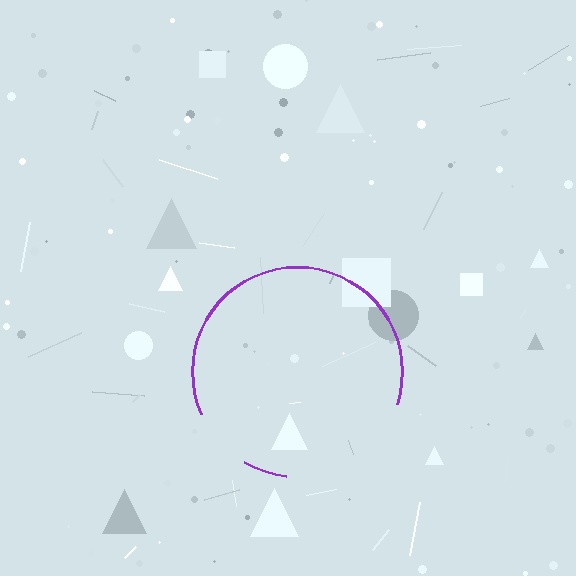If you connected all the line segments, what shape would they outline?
They would outline a circle.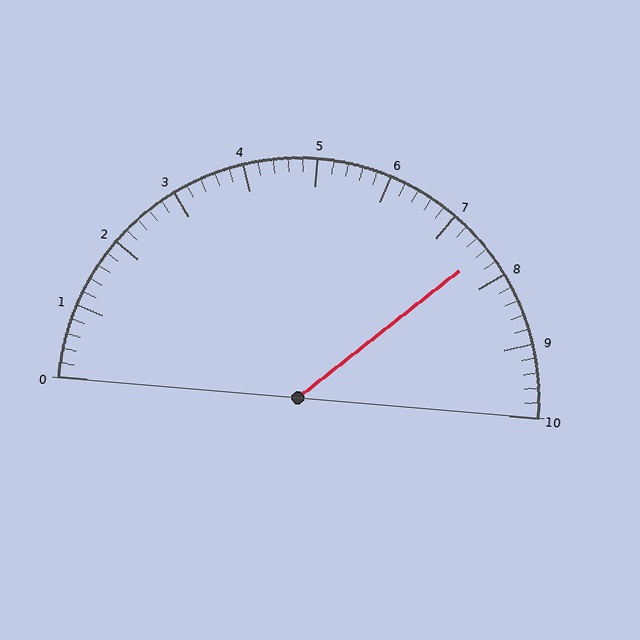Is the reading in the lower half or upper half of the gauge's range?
The reading is in the upper half of the range (0 to 10).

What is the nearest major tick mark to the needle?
The nearest major tick mark is 8.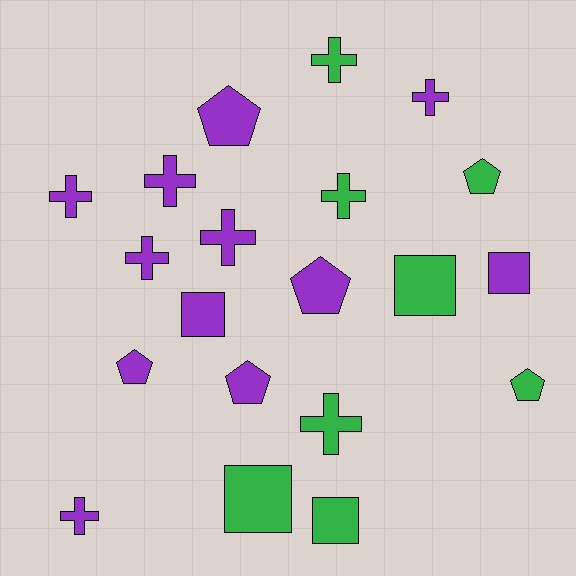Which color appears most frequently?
Purple, with 12 objects.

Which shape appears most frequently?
Cross, with 9 objects.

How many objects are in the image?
There are 20 objects.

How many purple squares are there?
There are 2 purple squares.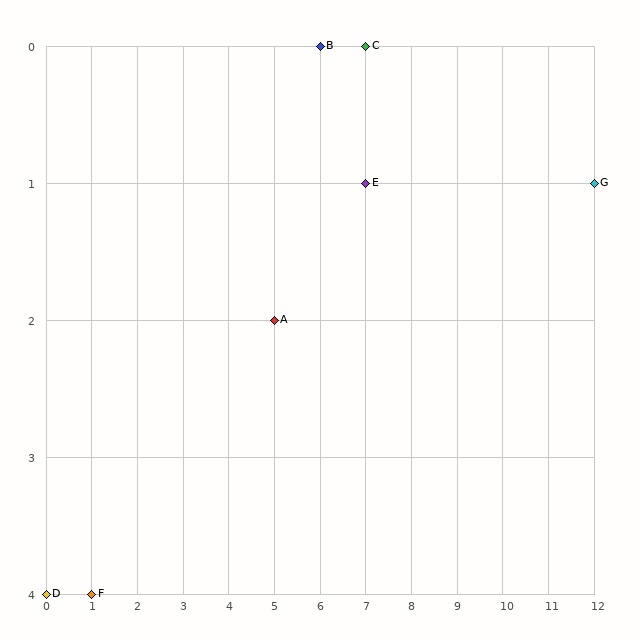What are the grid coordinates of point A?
Point A is at grid coordinates (5, 2).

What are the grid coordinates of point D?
Point D is at grid coordinates (0, 4).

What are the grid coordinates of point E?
Point E is at grid coordinates (7, 1).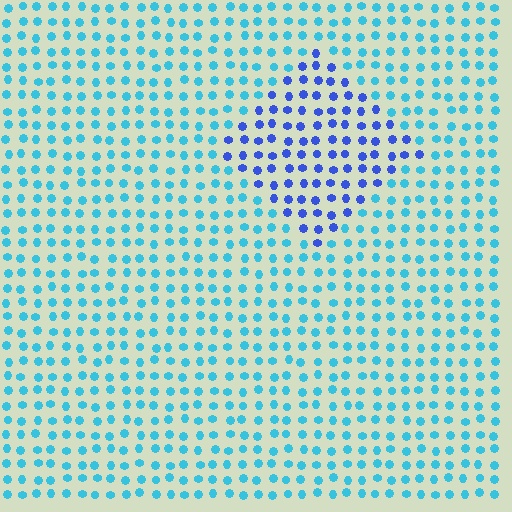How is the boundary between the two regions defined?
The boundary is defined purely by a slight shift in hue (about 40 degrees). Spacing, size, and orientation are identical on both sides.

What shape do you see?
I see a diamond.